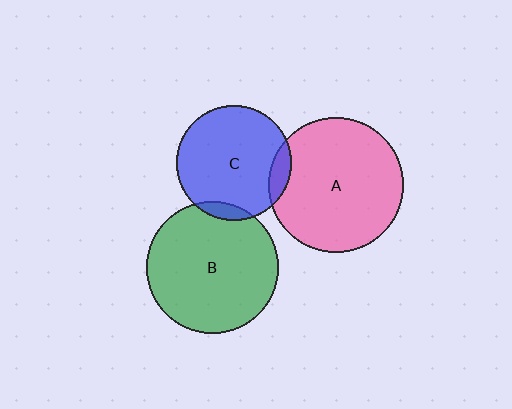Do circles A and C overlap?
Yes.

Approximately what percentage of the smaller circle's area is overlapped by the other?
Approximately 10%.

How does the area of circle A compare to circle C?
Approximately 1.4 times.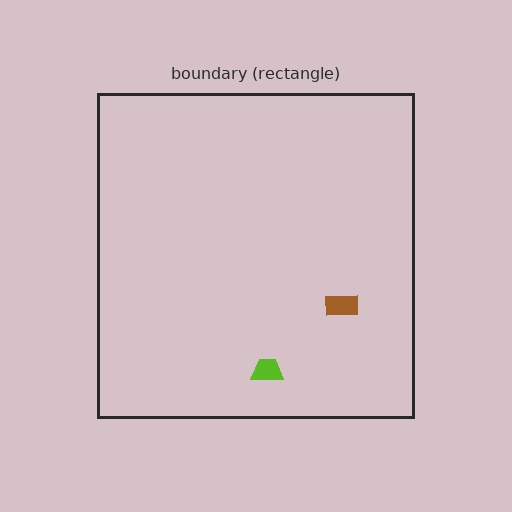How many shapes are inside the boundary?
2 inside, 0 outside.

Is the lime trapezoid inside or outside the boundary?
Inside.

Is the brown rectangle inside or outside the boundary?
Inside.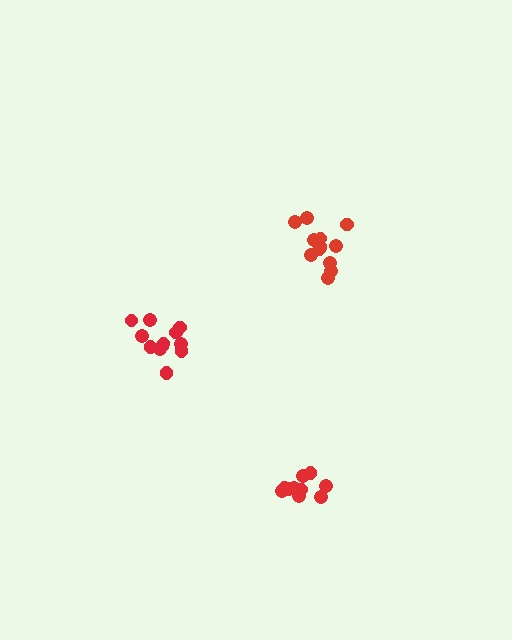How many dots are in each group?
Group 1: 13 dots, Group 2: 12 dots, Group 3: 10 dots (35 total).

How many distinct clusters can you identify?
There are 3 distinct clusters.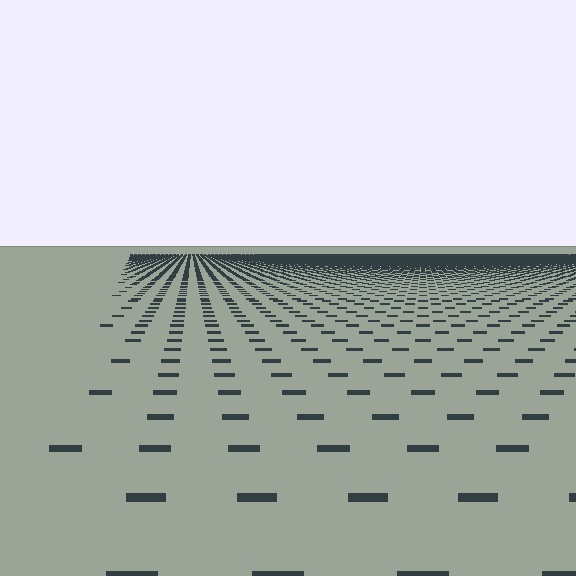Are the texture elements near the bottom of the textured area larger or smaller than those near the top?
Larger. Near the bottom, elements are closer to the viewer and appear at a bigger on-screen size.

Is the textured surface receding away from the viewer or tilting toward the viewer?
The surface is receding away from the viewer. Texture elements get smaller and denser toward the top.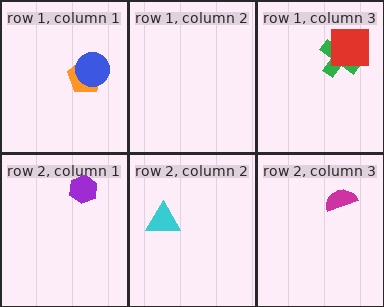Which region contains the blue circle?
The row 1, column 1 region.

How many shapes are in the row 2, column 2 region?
1.